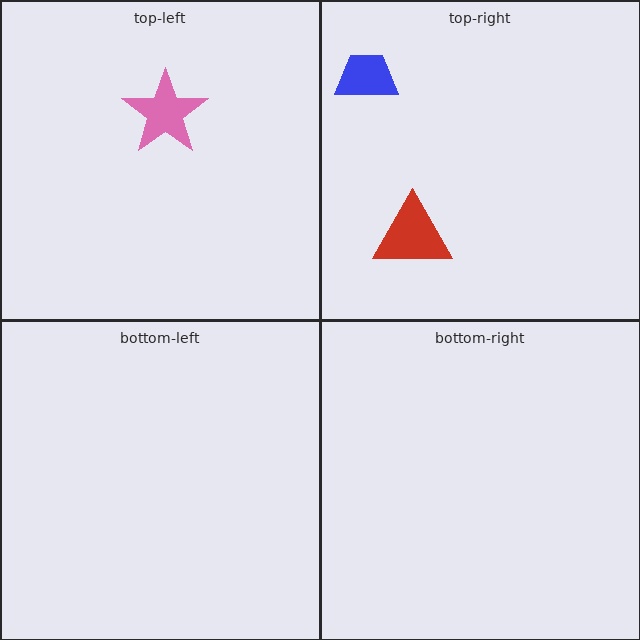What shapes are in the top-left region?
The pink star.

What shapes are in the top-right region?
The blue trapezoid, the red triangle.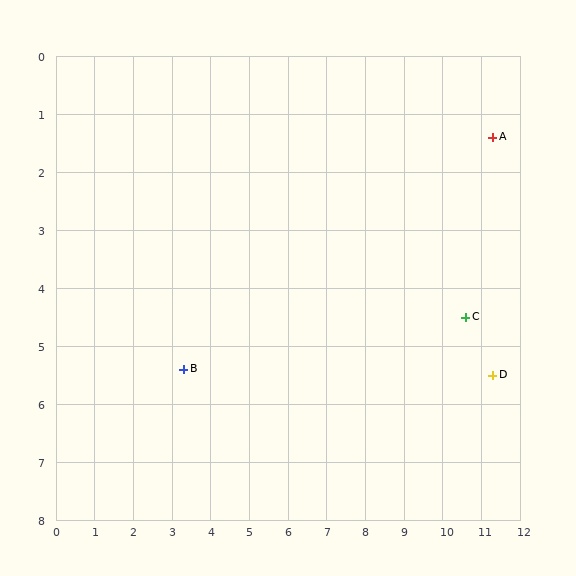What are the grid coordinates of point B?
Point B is at approximately (3.3, 5.4).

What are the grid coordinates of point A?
Point A is at approximately (11.3, 1.4).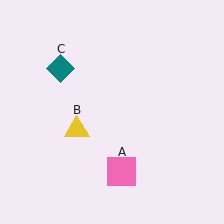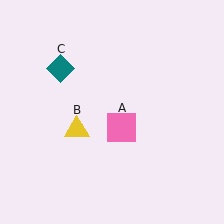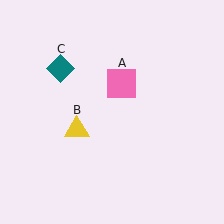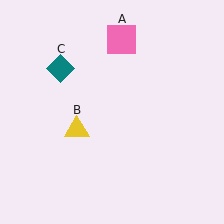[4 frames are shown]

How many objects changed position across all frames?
1 object changed position: pink square (object A).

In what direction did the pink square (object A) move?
The pink square (object A) moved up.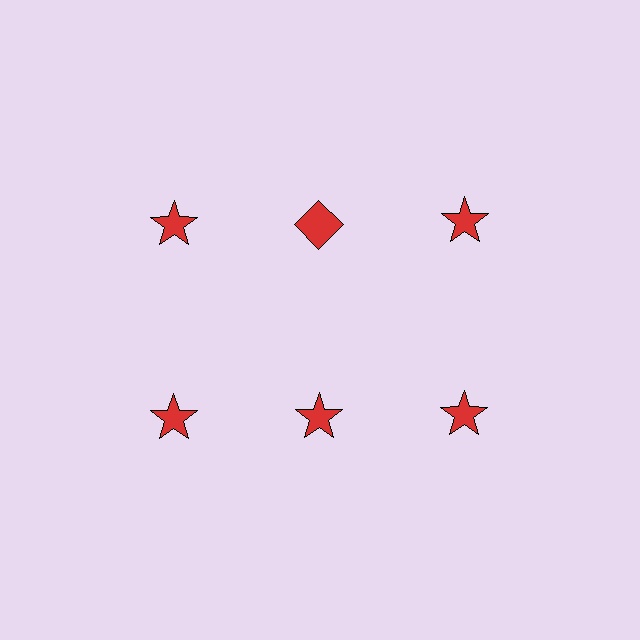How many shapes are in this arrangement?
There are 6 shapes arranged in a grid pattern.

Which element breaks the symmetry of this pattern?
The red diamond in the top row, second from left column breaks the symmetry. All other shapes are red stars.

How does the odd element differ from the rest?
It has a different shape: diamond instead of star.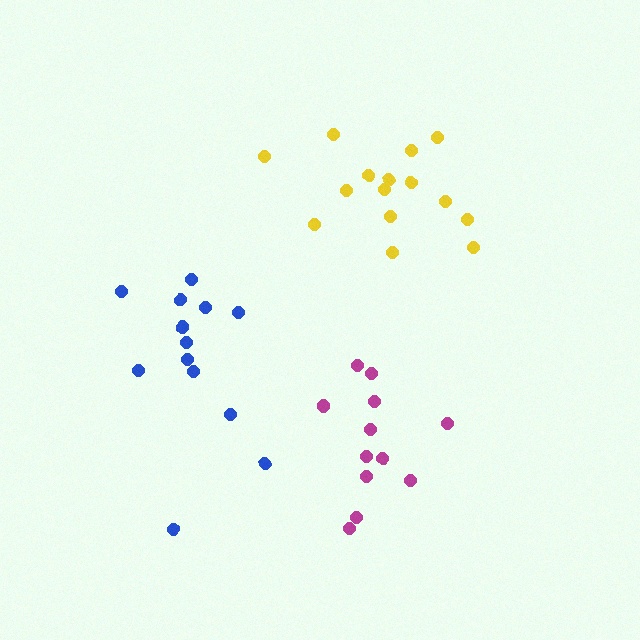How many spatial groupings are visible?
There are 3 spatial groupings.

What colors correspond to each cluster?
The clusters are colored: magenta, blue, yellow.